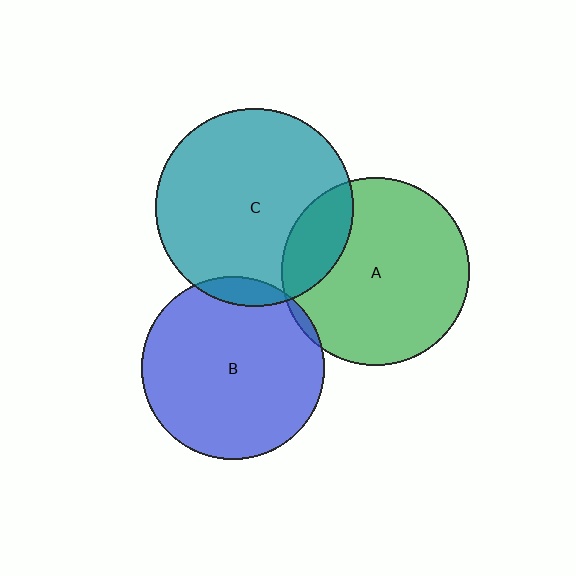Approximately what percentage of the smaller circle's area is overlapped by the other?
Approximately 5%.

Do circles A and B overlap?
Yes.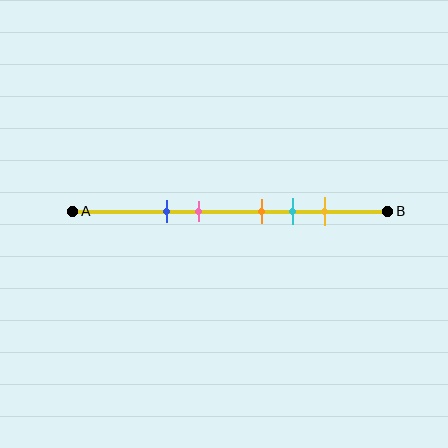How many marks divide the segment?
There are 5 marks dividing the segment.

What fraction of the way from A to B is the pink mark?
The pink mark is approximately 40% (0.4) of the way from A to B.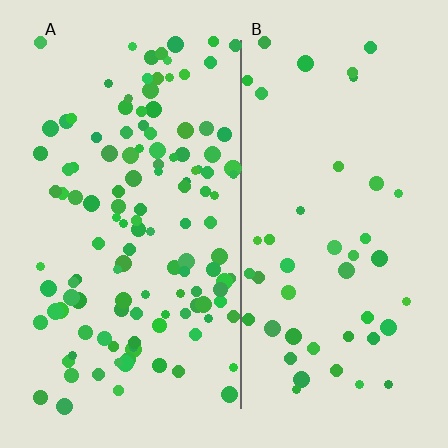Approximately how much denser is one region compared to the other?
Approximately 2.8× — region A over region B.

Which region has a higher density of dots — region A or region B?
A (the left).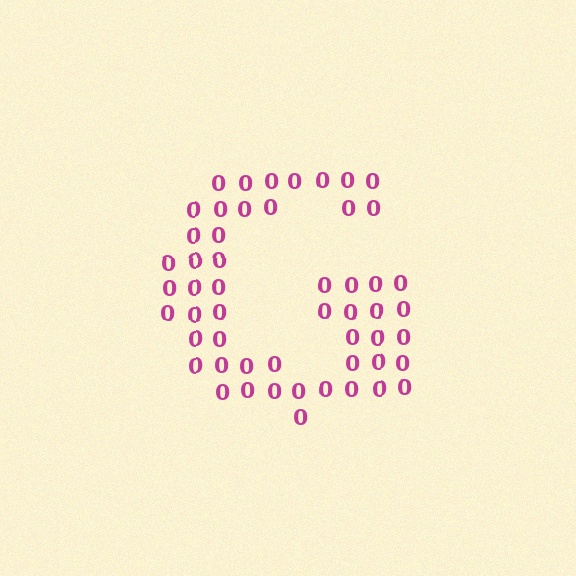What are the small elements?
The small elements are digit 0's.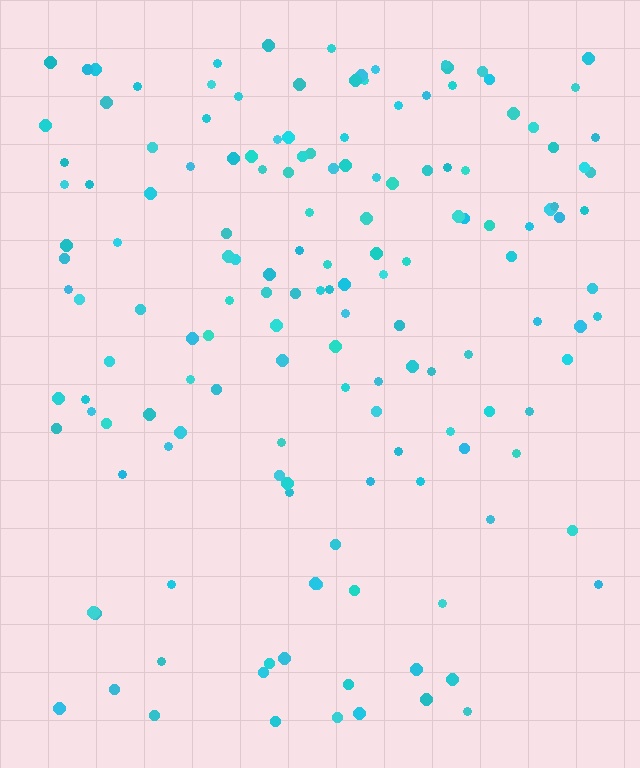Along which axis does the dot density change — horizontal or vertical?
Vertical.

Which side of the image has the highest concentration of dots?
The top.